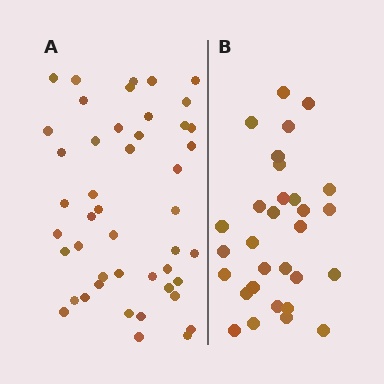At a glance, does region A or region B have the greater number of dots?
Region A (the left region) has more dots.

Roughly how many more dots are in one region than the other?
Region A has approximately 15 more dots than region B.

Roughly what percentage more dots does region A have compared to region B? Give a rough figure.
About 55% more.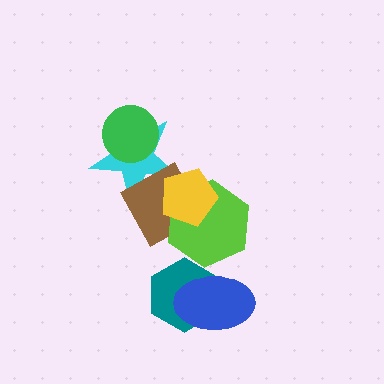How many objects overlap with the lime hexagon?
2 objects overlap with the lime hexagon.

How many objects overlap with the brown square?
3 objects overlap with the brown square.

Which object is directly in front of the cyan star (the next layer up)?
The brown square is directly in front of the cyan star.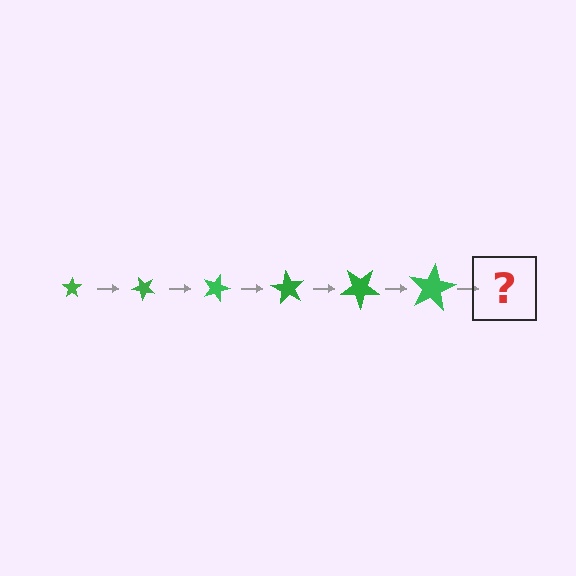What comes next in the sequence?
The next element should be a star, larger than the previous one and rotated 270 degrees from the start.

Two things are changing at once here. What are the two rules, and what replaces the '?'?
The two rules are that the star grows larger each step and it rotates 45 degrees each step. The '?' should be a star, larger than the previous one and rotated 270 degrees from the start.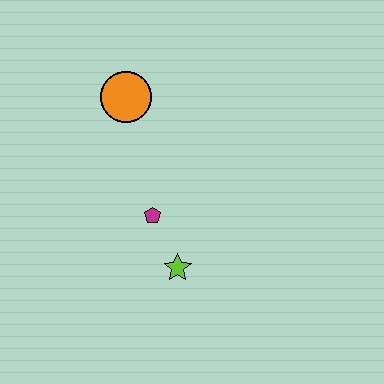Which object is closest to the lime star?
The magenta pentagon is closest to the lime star.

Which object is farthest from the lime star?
The orange circle is farthest from the lime star.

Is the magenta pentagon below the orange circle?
Yes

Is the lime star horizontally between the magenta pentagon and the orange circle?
No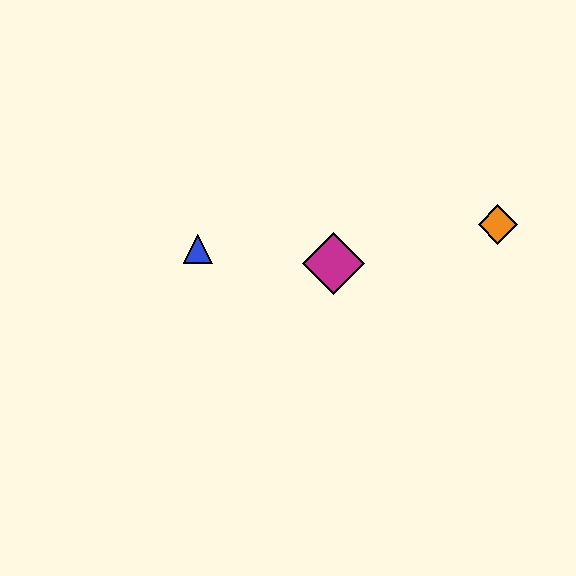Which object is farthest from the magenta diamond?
The orange diamond is farthest from the magenta diamond.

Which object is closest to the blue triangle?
The magenta diamond is closest to the blue triangle.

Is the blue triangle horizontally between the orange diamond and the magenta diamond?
No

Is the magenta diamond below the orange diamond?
Yes